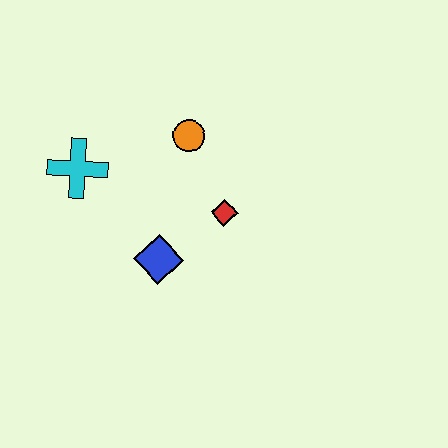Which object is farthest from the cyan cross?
The red diamond is farthest from the cyan cross.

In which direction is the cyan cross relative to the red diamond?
The cyan cross is to the left of the red diamond.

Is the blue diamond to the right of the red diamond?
No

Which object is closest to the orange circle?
The red diamond is closest to the orange circle.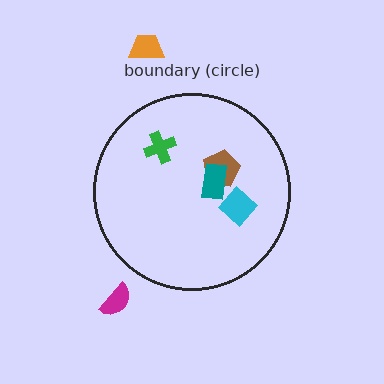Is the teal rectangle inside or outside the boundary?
Inside.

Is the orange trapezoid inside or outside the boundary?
Outside.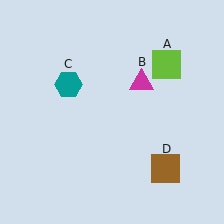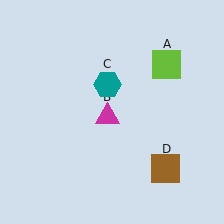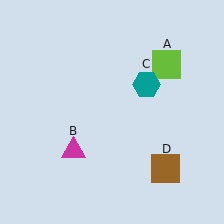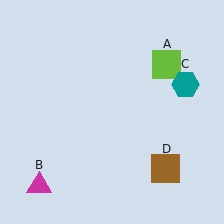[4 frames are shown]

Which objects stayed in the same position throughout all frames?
Lime square (object A) and brown square (object D) remained stationary.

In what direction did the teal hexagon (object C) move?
The teal hexagon (object C) moved right.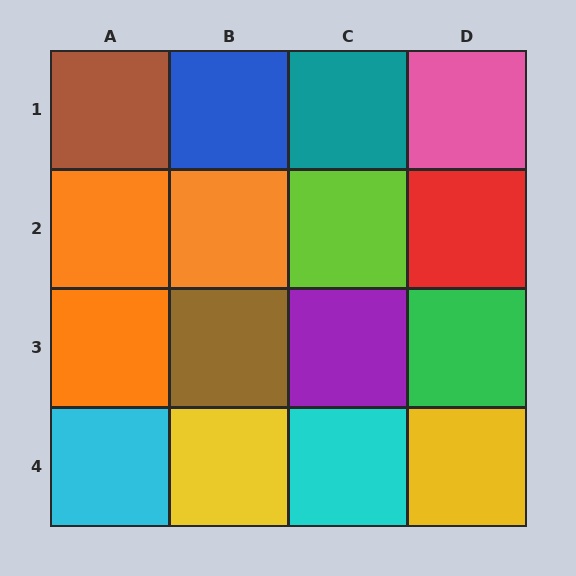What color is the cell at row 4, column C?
Cyan.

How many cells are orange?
3 cells are orange.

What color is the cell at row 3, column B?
Brown.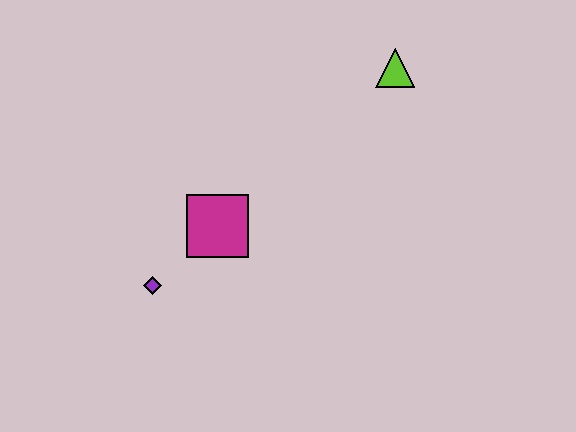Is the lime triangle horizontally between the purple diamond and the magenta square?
No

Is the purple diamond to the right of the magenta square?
No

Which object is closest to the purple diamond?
The magenta square is closest to the purple diamond.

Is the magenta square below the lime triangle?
Yes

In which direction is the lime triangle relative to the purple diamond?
The lime triangle is to the right of the purple diamond.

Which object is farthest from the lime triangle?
The purple diamond is farthest from the lime triangle.